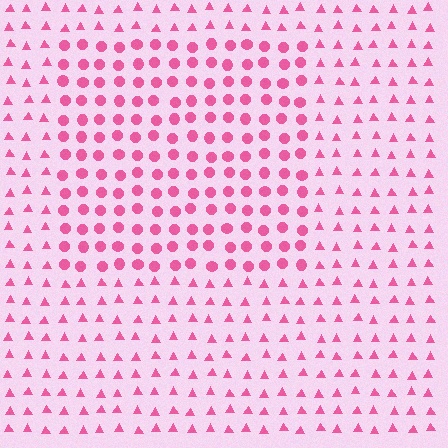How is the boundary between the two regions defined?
The boundary is defined by a change in element shape: circles inside vs. triangles outside. All elements share the same color and spacing.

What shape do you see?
I see a rectangle.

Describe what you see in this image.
The image is filled with small pink elements arranged in a uniform grid. A rectangle-shaped region contains circles, while the surrounding area contains triangles. The boundary is defined purely by the change in element shape.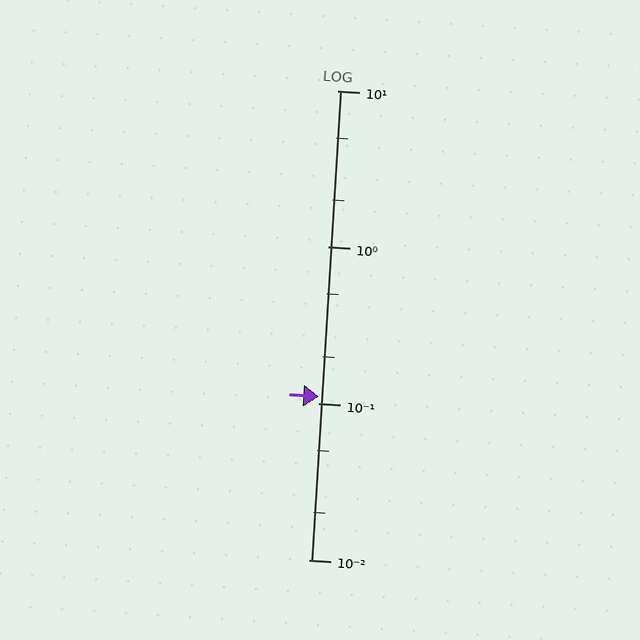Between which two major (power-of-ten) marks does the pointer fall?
The pointer is between 0.1 and 1.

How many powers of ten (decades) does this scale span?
The scale spans 3 decades, from 0.01 to 10.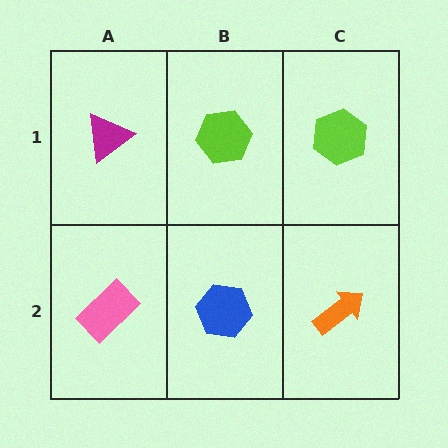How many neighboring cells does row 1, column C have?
2.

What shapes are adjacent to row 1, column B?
A blue hexagon (row 2, column B), a magenta triangle (row 1, column A), a lime hexagon (row 1, column C).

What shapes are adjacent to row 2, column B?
A lime hexagon (row 1, column B), a pink rectangle (row 2, column A), an orange arrow (row 2, column C).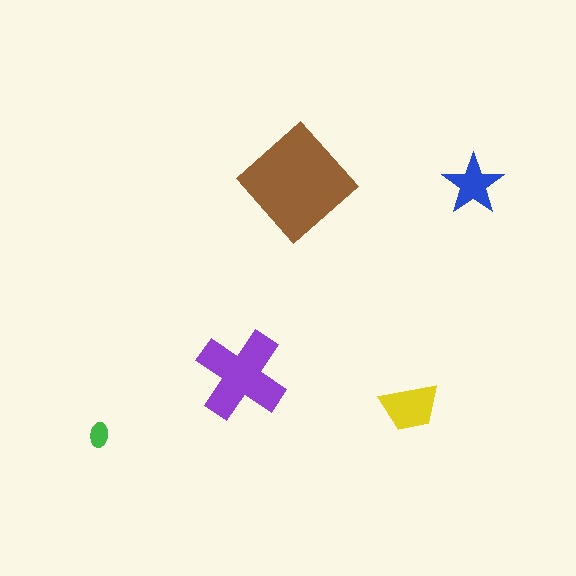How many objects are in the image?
There are 5 objects in the image.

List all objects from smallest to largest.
The green ellipse, the blue star, the yellow trapezoid, the purple cross, the brown diamond.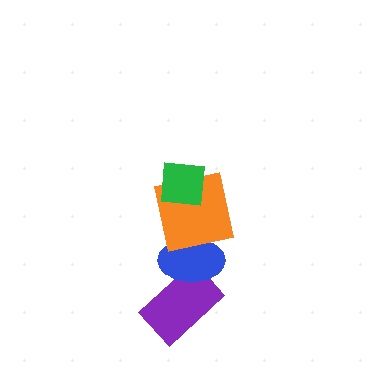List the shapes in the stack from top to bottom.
From top to bottom: the green square, the orange square, the blue ellipse, the purple rectangle.